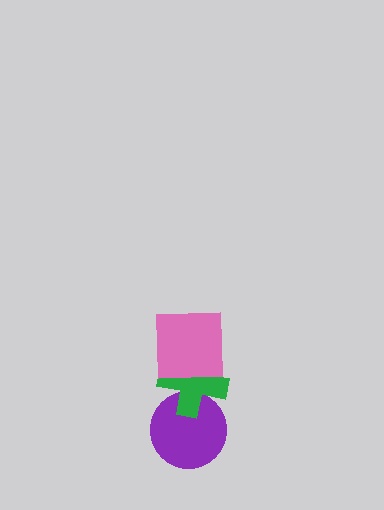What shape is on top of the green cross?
The pink square is on top of the green cross.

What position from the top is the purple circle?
The purple circle is 3rd from the top.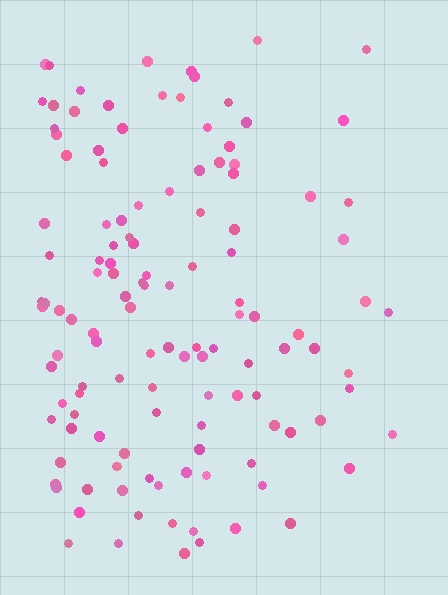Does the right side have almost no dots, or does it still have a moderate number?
Still a moderate number, just noticeably fewer than the left.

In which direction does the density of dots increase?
From right to left, with the left side densest.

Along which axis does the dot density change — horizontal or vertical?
Horizontal.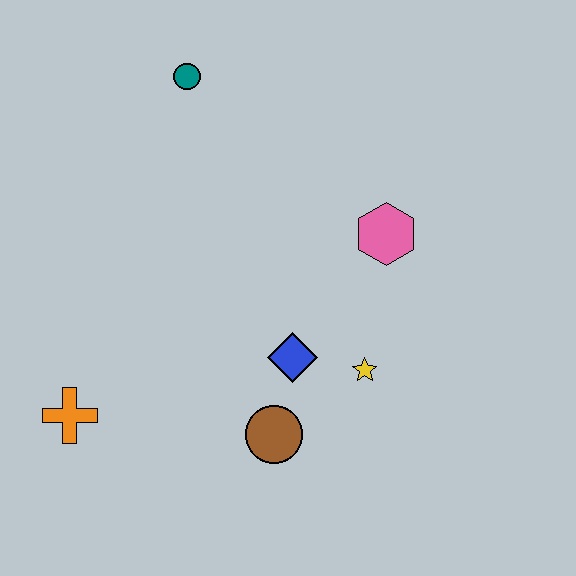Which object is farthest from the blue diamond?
The teal circle is farthest from the blue diamond.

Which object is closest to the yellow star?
The blue diamond is closest to the yellow star.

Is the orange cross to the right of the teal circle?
No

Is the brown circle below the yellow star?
Yes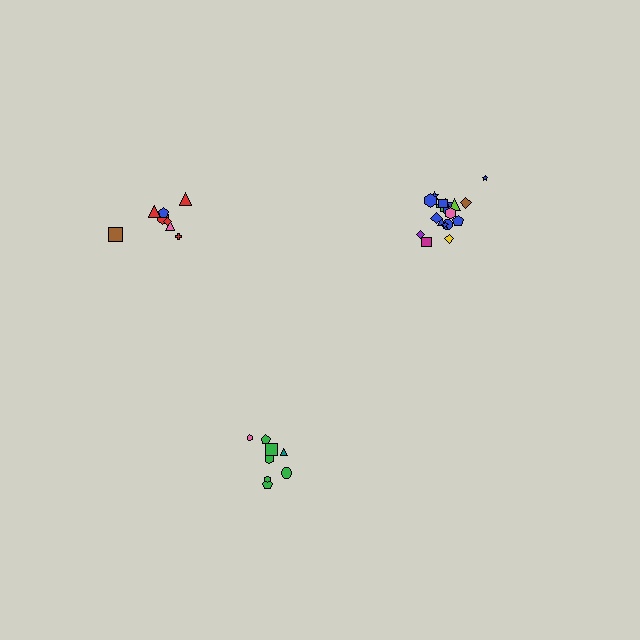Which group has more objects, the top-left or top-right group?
The top-right group.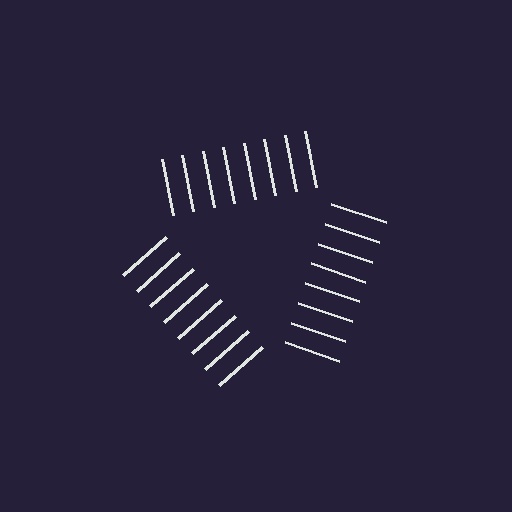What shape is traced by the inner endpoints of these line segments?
An illusory triangle — the line segments terminate on its edges but no continuous stroke is drawn.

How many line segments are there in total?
24 — 8 along each of the 3 edges.